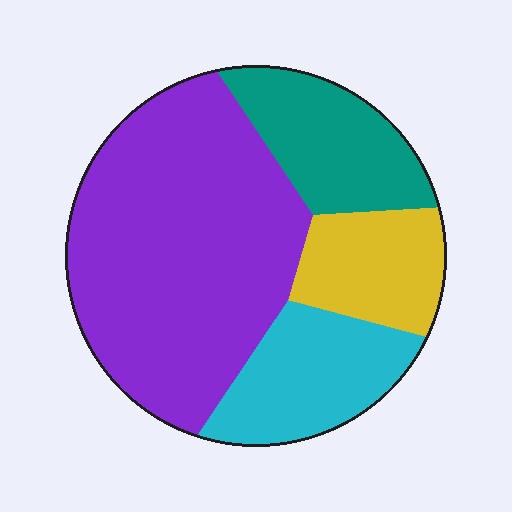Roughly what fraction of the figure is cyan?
Cyan takes up about one sixth (1/6) of the figure.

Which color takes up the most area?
Purple, at roughly 50%.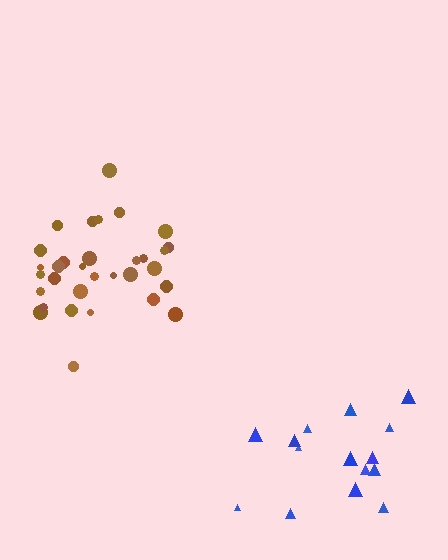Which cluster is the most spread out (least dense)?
Blue.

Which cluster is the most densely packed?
Brown.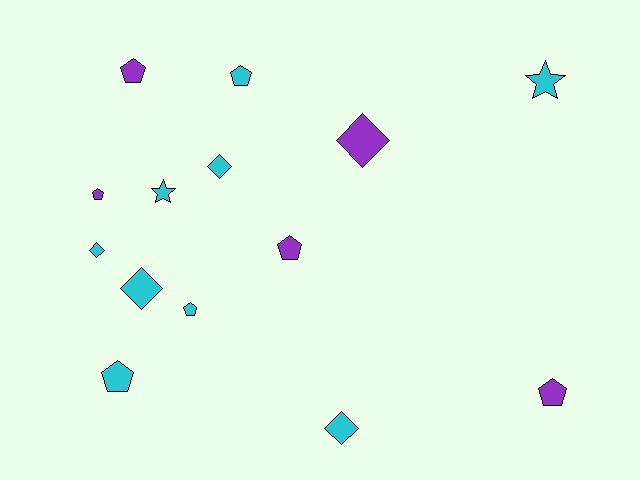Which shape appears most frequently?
Pentagon, with 7 objects.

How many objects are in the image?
There are 14 objects.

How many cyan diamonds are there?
There are 4 cyan diamonds.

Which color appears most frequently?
Cyan, with 9 objects.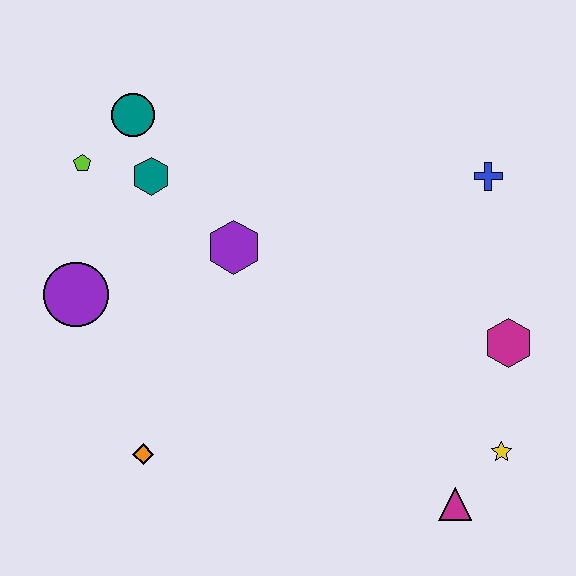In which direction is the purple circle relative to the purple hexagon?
The purple circle is to the left of the purple hexagon.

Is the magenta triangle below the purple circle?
Yes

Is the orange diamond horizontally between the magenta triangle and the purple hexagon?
No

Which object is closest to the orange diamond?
The purple circle is closest to the orange diamond.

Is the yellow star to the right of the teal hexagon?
Yes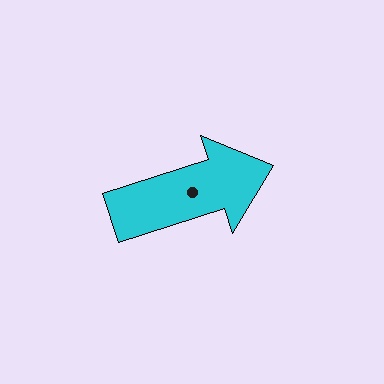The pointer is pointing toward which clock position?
Roughly 2 o'clock.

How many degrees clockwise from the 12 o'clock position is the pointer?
Approximately 72 degrees.